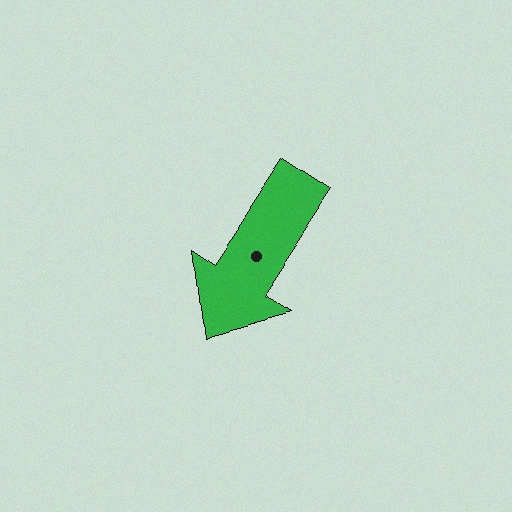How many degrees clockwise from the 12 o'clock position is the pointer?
Approximately 214 degrees.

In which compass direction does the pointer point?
Southwest.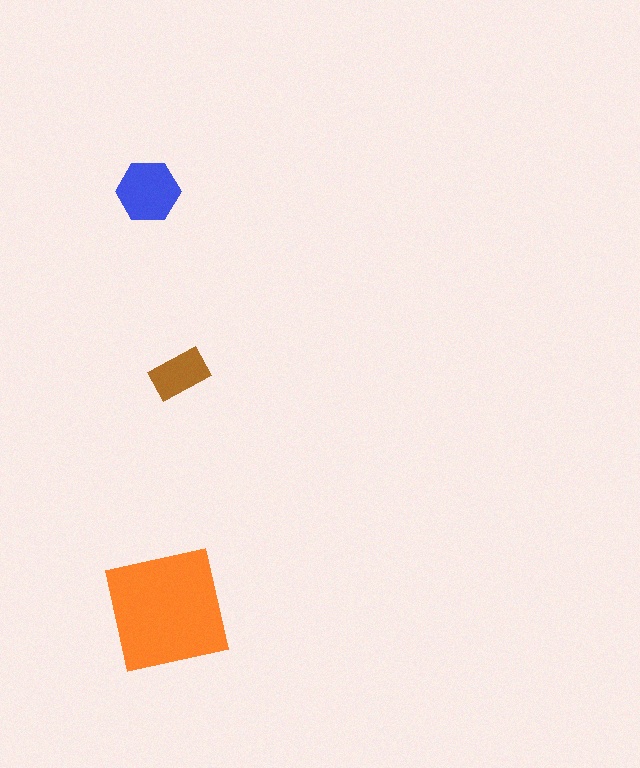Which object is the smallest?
The brown rectangle.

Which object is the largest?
The orange square.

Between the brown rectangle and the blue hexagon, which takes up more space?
The blue hexagon.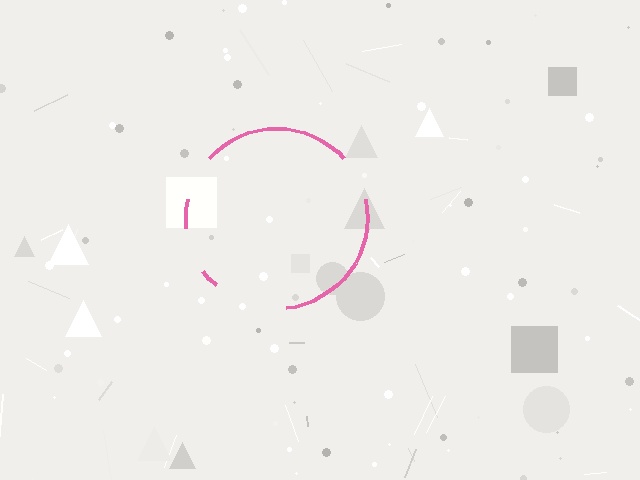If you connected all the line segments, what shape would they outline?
They would outline a circle.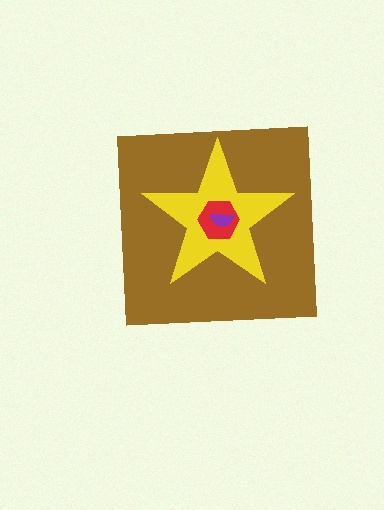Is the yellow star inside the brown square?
Yes.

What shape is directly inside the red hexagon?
The purple semicircle.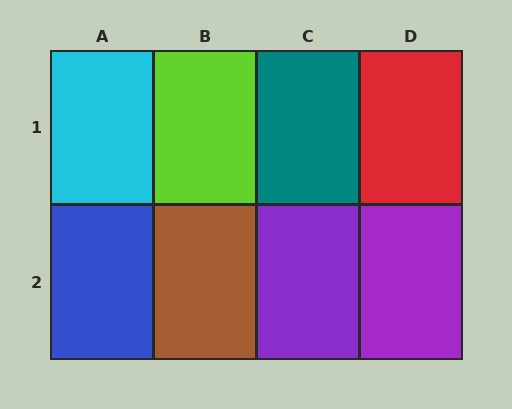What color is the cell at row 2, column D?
Purple.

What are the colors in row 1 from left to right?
Cyan, lime, teal, red.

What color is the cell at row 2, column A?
Blue.